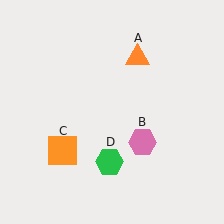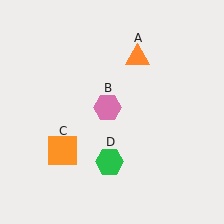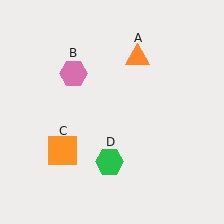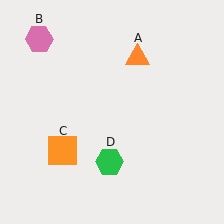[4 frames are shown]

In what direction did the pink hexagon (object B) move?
The pink hexagon (object B) moved up and to the left.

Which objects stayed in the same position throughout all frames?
Orange triangle (object A) and orange square (object C) and green hexagon (object D) remained stationary.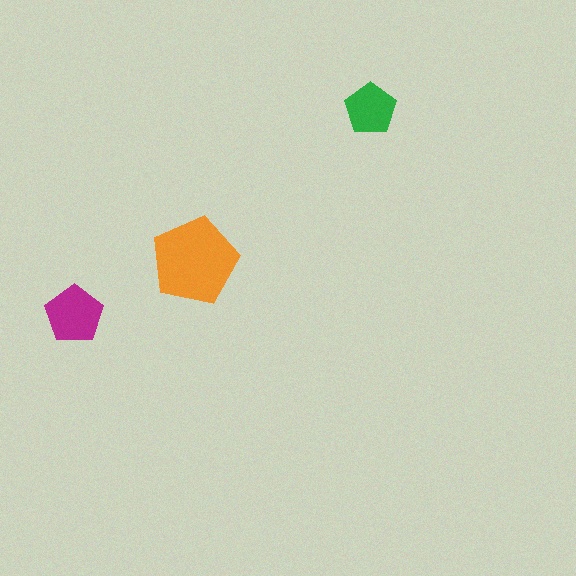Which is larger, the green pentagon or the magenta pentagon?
The magenta one.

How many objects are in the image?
There are 3 objects in the image.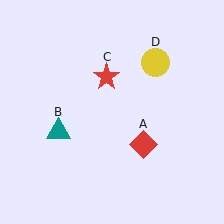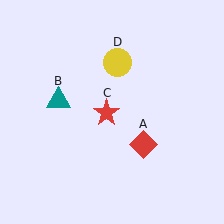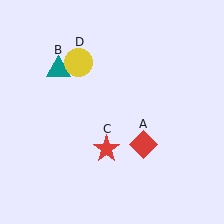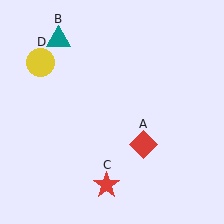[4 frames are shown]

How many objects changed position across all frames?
3 objects changed position: teal triangle (object B), red star (object C), yellow circle (object D).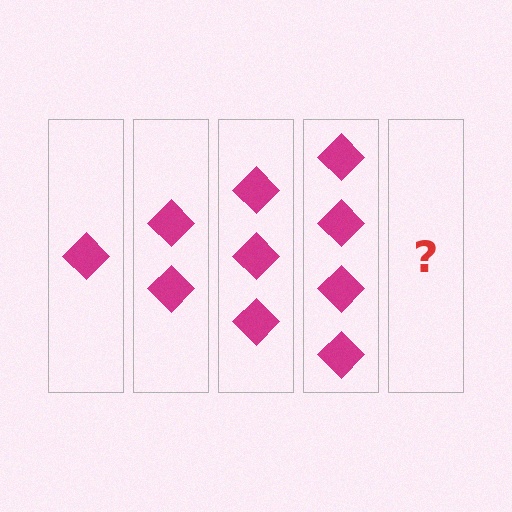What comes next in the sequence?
The next element should be 5 diamonds.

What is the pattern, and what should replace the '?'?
The pattern is that each step adds one more diamond. The '?' should be 5 diamonds.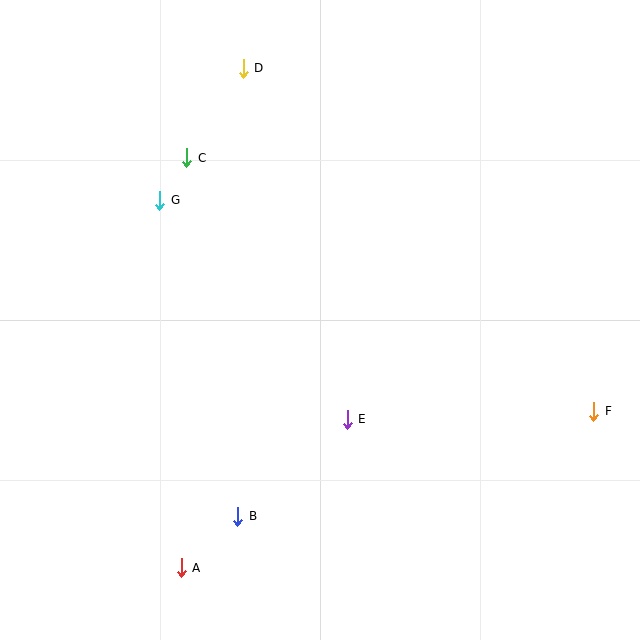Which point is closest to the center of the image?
Point E at (347, 419) is closest to the center.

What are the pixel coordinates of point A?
Point A is at (181, 568).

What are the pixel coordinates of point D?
Point D is at (243, 68).